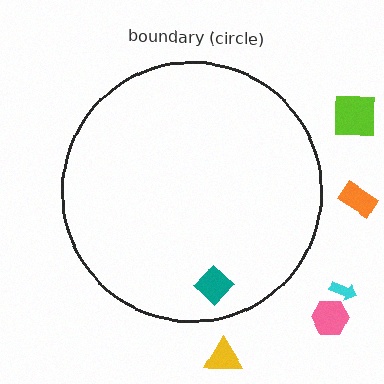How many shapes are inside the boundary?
1 inside, 5 outside.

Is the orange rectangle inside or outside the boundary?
Outside.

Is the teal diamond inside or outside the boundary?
Inside.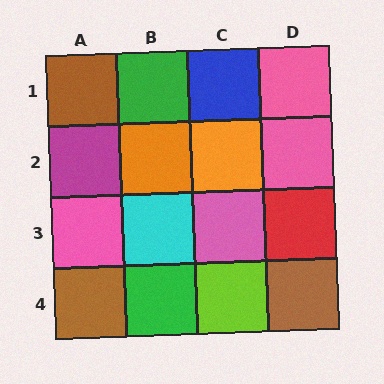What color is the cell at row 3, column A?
Pink.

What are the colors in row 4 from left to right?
Brown, green, lime, brown.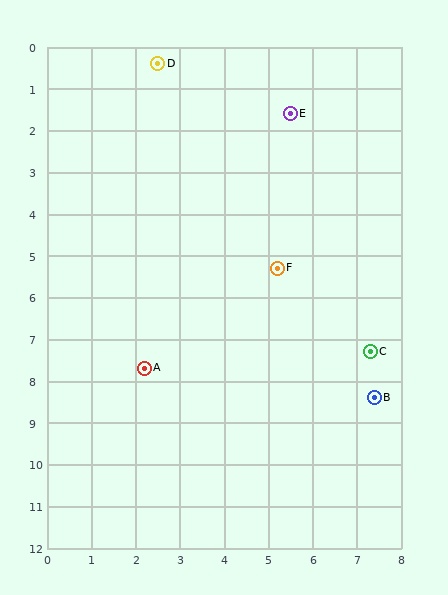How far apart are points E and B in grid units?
Points E and B are about 7.1 grid units apart.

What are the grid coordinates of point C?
Point C is at approximately (7.3, 7.3).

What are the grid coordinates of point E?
Point E is at approximately (5.5, 1.6).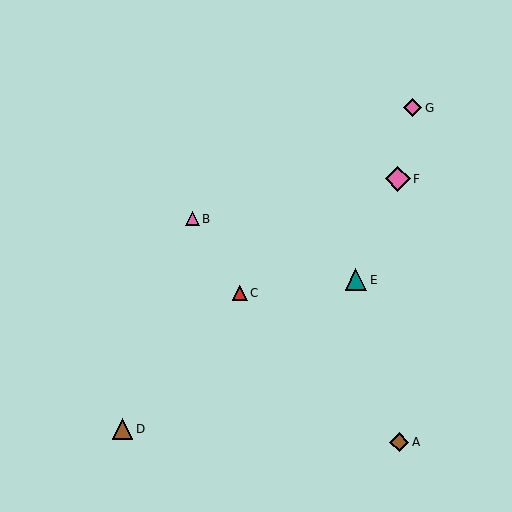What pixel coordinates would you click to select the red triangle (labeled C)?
Click at (240, 293) to select the red triangle C.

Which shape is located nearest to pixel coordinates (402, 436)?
The brown diamond (labeled A) at (399, 442) is nearest to that location.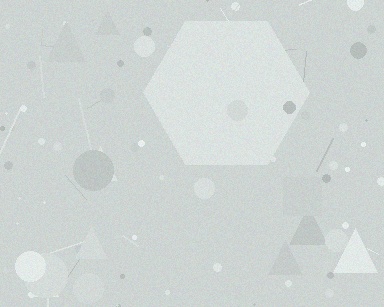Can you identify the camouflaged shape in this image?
The camouflaged shape is a hexagon.